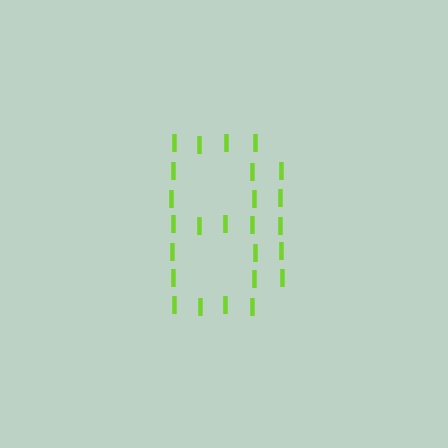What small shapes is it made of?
It is made of small letter I's.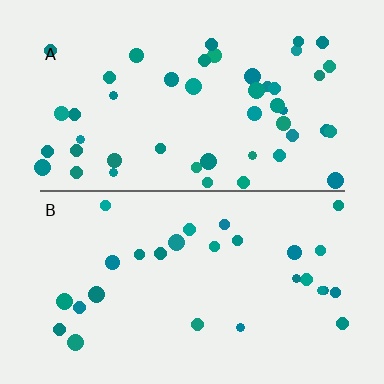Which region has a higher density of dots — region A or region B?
A (the top).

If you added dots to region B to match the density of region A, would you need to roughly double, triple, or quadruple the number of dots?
Approximately double.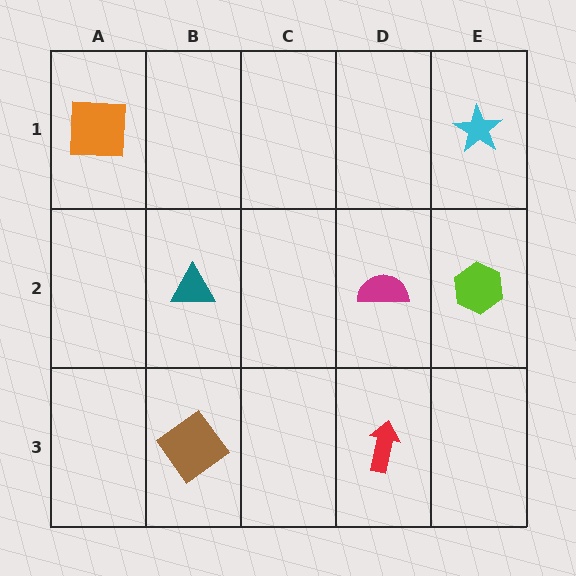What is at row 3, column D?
A red arrow.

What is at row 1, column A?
An orange square.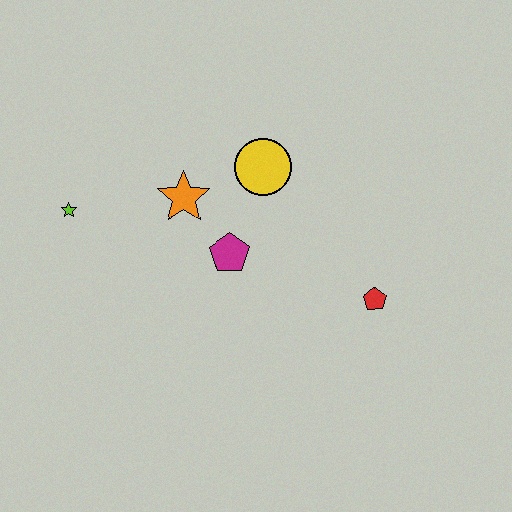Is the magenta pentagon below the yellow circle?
Yes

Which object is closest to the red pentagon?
The magenta pentagon is closest to the red pentagon.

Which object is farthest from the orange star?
The red pentagon is farthest from the orange star.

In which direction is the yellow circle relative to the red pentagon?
The yellow circle is above the red pentagon.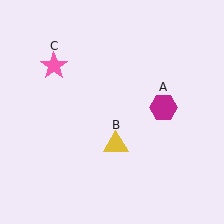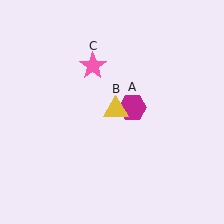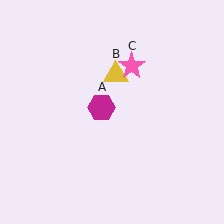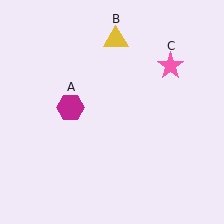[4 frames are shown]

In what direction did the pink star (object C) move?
The pink star (object C) moved right.